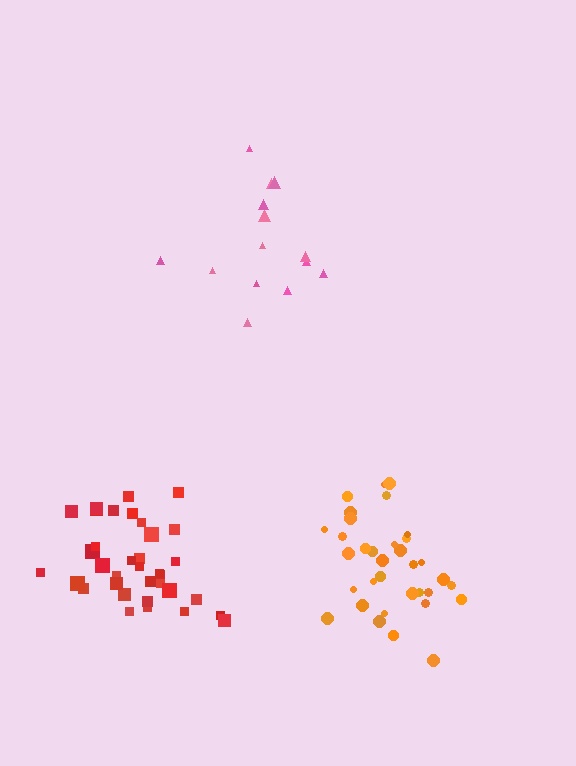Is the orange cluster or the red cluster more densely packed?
Orange.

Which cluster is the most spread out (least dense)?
Pink.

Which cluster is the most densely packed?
Orange.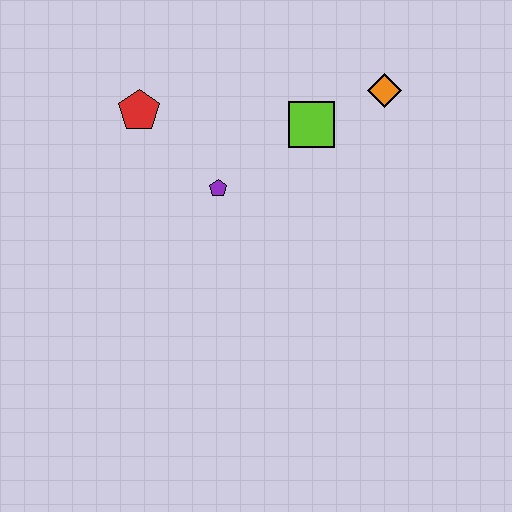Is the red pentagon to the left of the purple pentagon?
Yes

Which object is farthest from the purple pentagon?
The orange diamond is farthest from the purple pentagon.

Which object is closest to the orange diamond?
The lime square is closest to the orange diamond.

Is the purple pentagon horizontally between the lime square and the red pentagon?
Yes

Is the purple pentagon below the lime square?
Yes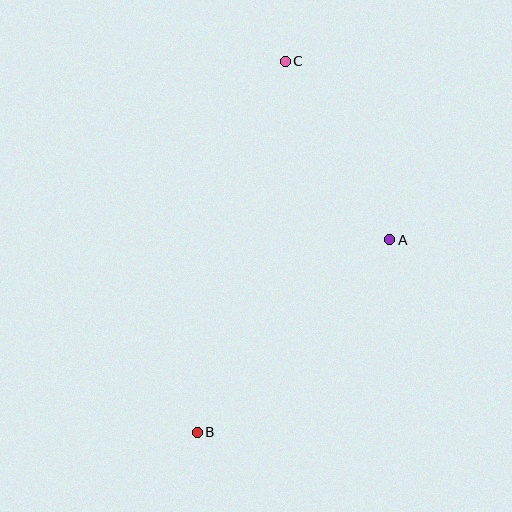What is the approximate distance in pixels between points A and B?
The distance between A and B is approximately 272 pixels.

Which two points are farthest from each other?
Points B and C are farthest from each other.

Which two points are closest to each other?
Points A and C are closest to each other.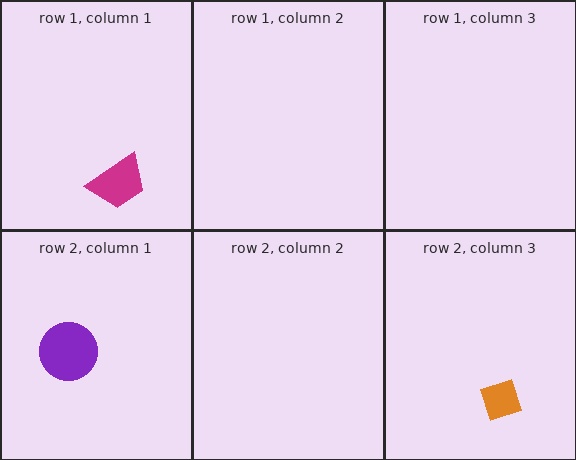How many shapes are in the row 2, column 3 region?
1.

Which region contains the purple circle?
The row 2, column 1 region.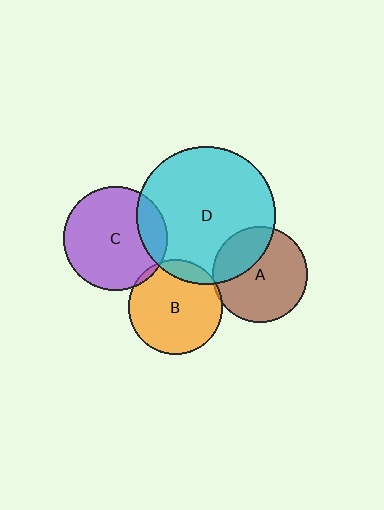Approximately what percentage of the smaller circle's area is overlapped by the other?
Approximately 5%.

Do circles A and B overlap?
Yes.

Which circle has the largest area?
Circle D (cyan).